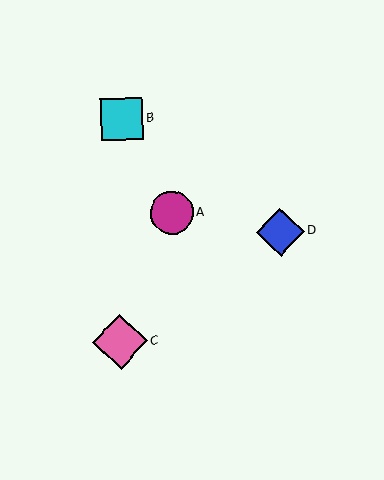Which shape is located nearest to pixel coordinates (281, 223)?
The blue diamond (labeled D) at (280, 232) is nearest to that location.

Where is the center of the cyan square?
The center of the cyan square is at (122, 119).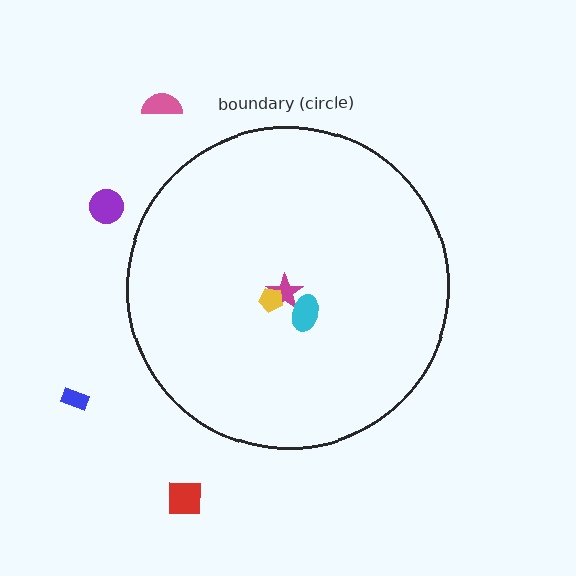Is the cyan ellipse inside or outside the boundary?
Inside.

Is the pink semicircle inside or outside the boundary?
Outside.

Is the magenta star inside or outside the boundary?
Inside.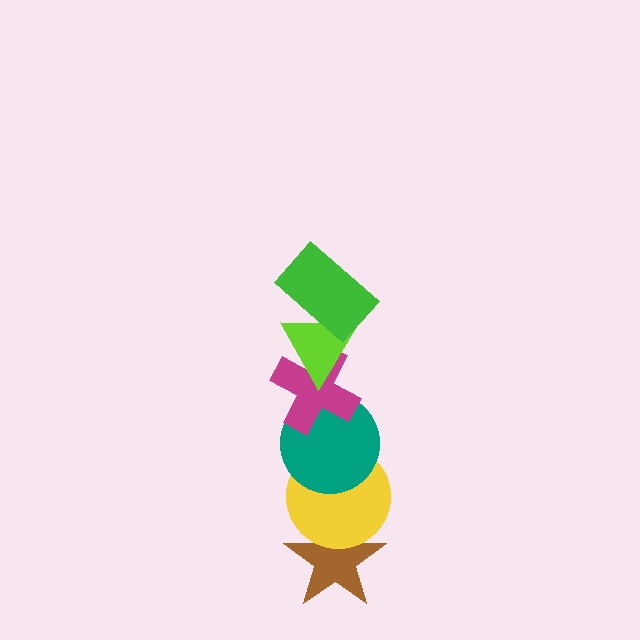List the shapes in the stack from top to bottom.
From top to bottom: the green rectangle, the lime triangle, the magenta cross, the teal circle, the yellow circle, the brown star.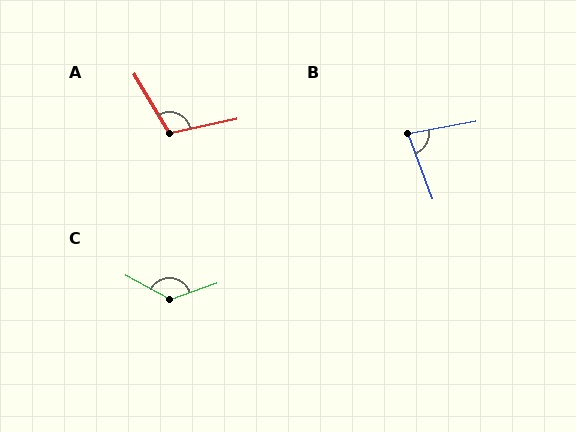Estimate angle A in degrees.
Approximately 109 degrees.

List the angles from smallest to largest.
B (80°), A (109°), C (132°).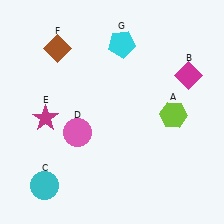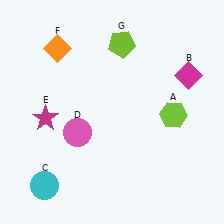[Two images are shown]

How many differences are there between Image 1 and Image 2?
There are 2 differences between the two images.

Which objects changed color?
F changed from brown to orange. G changed from cyan to lime.